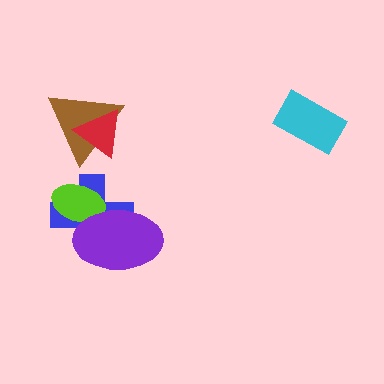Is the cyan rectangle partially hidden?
No, no other shape covers it.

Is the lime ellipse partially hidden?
Yes, it is partially covered by another shape.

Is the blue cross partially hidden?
Yes, it is partially covered by another shape.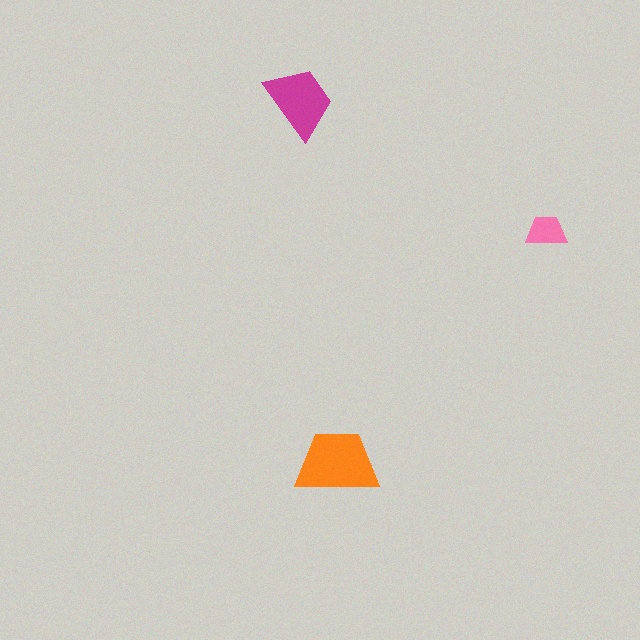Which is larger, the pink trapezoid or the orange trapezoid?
The orange one.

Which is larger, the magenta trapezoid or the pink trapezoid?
The magenta one.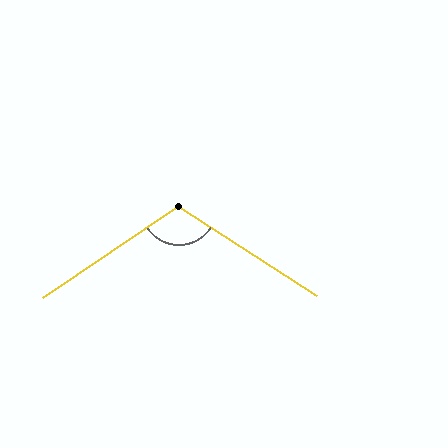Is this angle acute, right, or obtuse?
It is obtuse.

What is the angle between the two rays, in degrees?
Approximately 113 degrees.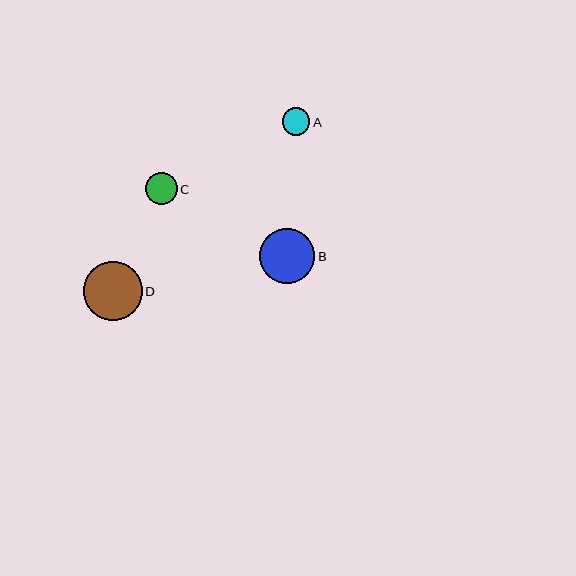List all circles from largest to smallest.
From largest to smallest: D, B, C, A.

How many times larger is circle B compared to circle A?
Circle B is approximately 2.0 times the size of circle A.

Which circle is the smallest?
Circle A is the smallest with a size of approximately 27 pixels.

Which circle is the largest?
Circle D is the largest with a size of approximately 59 pixels.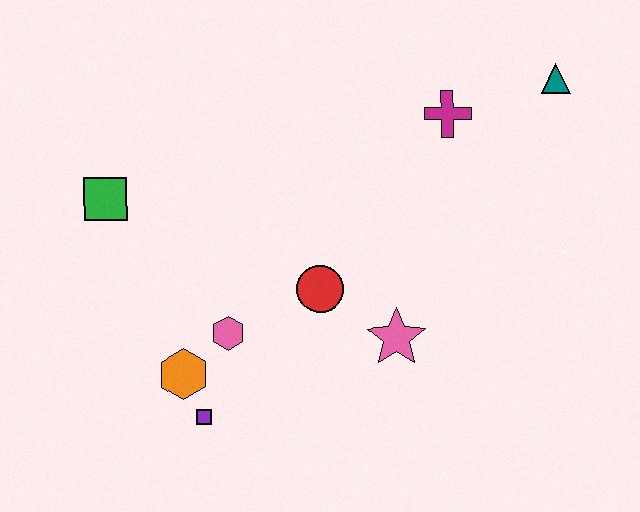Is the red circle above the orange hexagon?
Yes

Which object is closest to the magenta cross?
The teal triangle is closest to the magenta cross.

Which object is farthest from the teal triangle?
The purple square is farthest from the teal triangle.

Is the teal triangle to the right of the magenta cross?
Yes